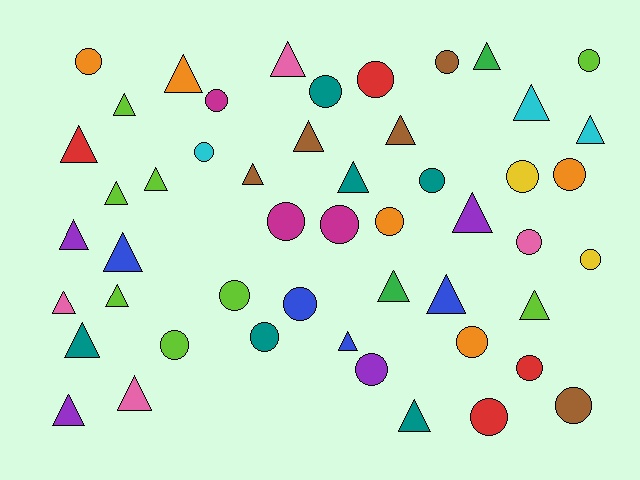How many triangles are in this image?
There are 26 triangles.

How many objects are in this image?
There are 50 objects.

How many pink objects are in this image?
There are 4 pink objects.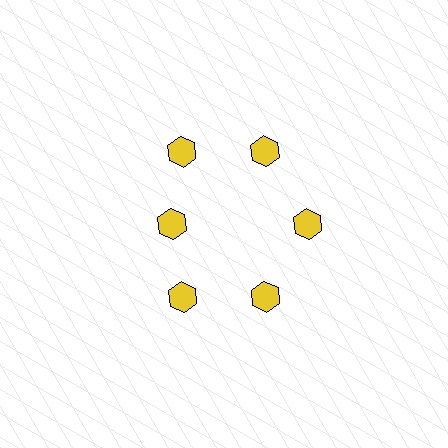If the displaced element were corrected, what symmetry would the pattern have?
It would have 6-fold rotational symmetry — the pattern would map onto itself every 60 degrees.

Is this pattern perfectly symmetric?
No. The 6 yellow hexagons are arranged in a ring, but one element near the 9 o'clock position is pulled inward toward the center, breaking the 6-fold rotational symmetry.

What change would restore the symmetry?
The symmetry would be restored by moving it outward, back onto the ring so that all 6 hexagons sit at equal angles and equal distance from the center.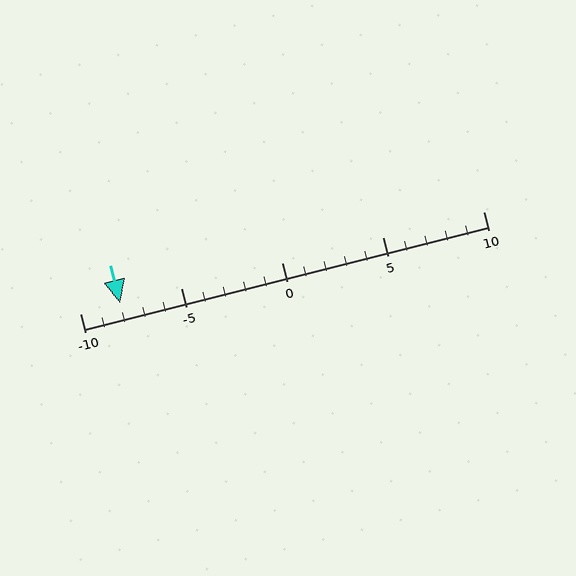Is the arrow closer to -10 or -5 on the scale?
The arrow is closer to -10.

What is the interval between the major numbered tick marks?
The major tick marks are spaced 5 units apart.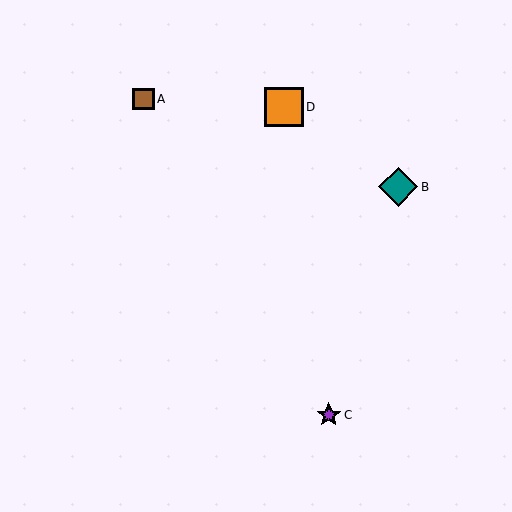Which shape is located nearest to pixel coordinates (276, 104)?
The orange square (labeled D) at (284, 107) is nearest to that location.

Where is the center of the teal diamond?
The center of the teal diamond is at (398, 187).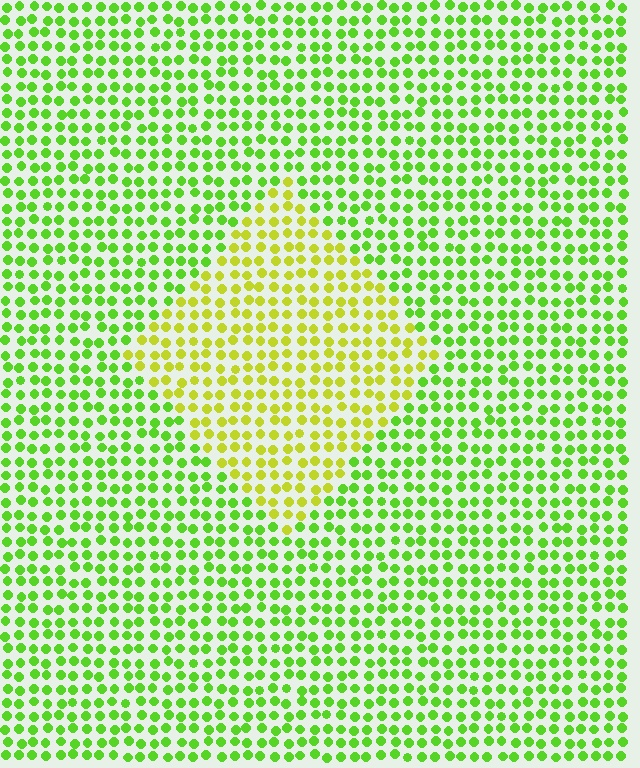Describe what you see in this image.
The image is filled with small lime elements in a uniform arrangement. A diamond-shaped region is visible where the elements are tinted to a slightly different hue, forming a subtle color boundary.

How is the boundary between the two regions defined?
The boundary is defined purely by a slight shift in hue (about 36 degrees). Spacing, size, and orientation are identical on both sides.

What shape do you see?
I see a diamond.